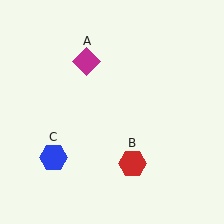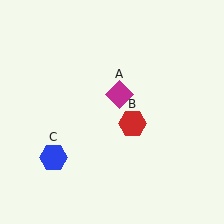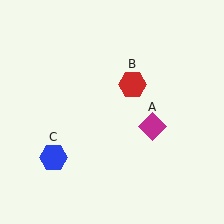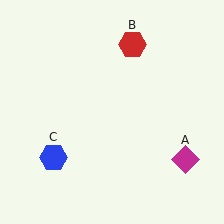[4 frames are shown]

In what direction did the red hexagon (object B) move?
The red hexagon (object B) moved up.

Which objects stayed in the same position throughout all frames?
Blue hexagon (object C) remained stationary.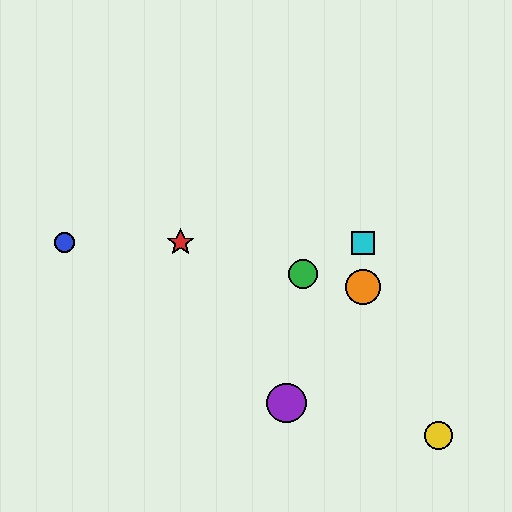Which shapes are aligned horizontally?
The red star, the blue circle, the cyan square are aligned horizontally.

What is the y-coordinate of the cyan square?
The cyan square is at y≈243.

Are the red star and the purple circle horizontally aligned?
No, the red star is at y≈243 and the purple circle is at y≈403.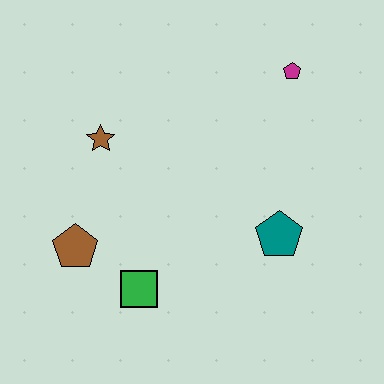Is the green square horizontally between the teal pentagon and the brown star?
Yes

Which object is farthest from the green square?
The magenta pentagon is farthest from the green square.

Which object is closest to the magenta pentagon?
The teal pentagon is closest to the magenta pentagon.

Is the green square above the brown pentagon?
No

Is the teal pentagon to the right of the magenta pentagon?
No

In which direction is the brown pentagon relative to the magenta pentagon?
The brown pentagon is to the left of the magenta pentagon.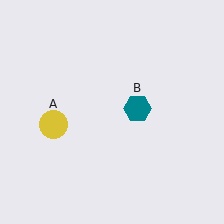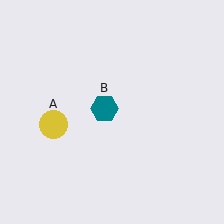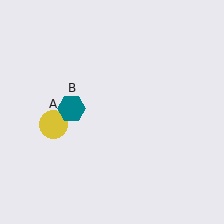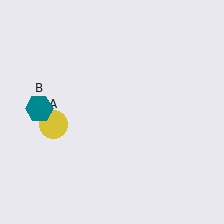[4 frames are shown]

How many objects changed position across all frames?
1 object changed position: teal hexagon (object B).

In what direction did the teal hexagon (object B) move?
The teal hexagon (object B) moved left.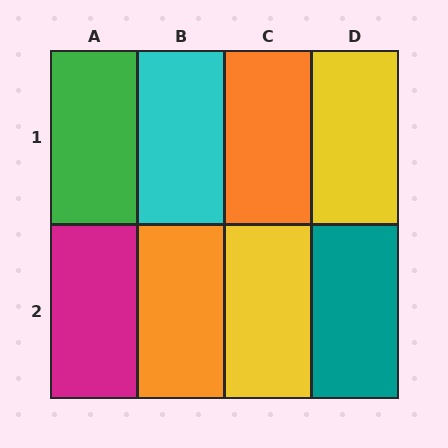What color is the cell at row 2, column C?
Yellow.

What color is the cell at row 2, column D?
Teal.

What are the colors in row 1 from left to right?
Green, cyan, orange, yellow.